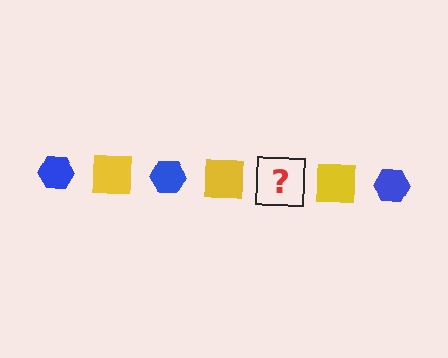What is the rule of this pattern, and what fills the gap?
The rule is that the pattern alternates between blue hexagon and yellow square. The gap should be filled with a blue hexagon.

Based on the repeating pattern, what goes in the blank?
The blank should be a blue hexagon.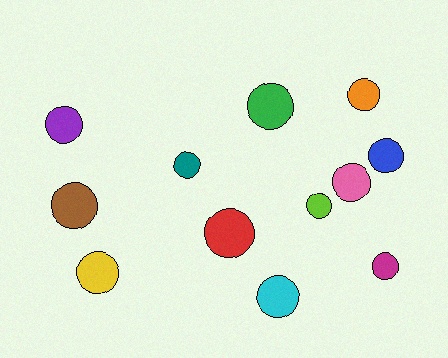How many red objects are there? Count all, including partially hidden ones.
There is 1 red object.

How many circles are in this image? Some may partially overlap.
There are 12 circles.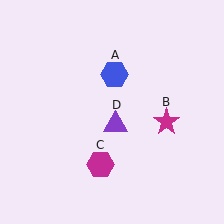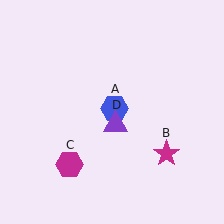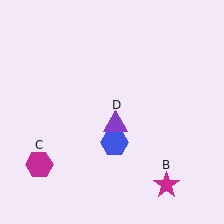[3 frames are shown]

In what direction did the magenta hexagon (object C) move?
The magenta hexagon (object C) moved left.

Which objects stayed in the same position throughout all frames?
Purple triangle (object D) remained stationary.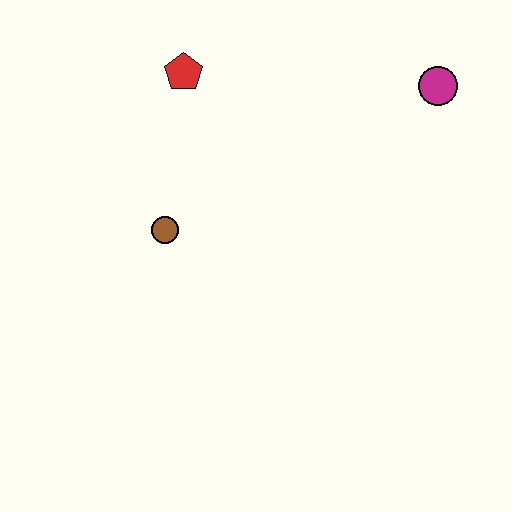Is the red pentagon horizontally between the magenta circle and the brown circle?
Yes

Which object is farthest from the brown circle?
The magenta circle is farthest from the brown circle.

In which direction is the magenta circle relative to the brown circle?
The magenta circle is to the right of the brown circle.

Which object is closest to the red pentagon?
The brown circle is closest to the red pentagon.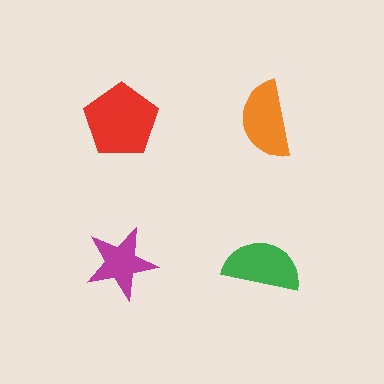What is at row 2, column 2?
A green semicircle.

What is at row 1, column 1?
A red pentagon.